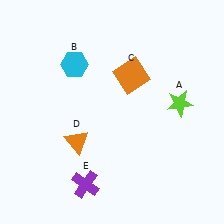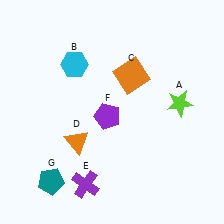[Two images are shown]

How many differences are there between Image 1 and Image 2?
There are 2 differences between the two images.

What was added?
A purple pentagon (F), a teal pentagon (G) were added in Image 2.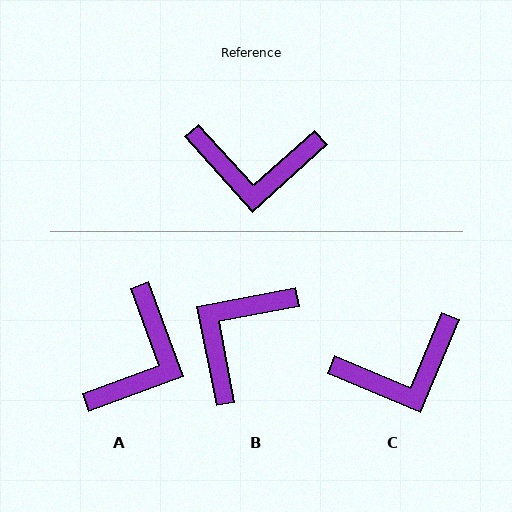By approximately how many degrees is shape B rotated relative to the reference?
Approximately 121 degrees clockwise.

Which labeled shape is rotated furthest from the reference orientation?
B, about 121 degrees away.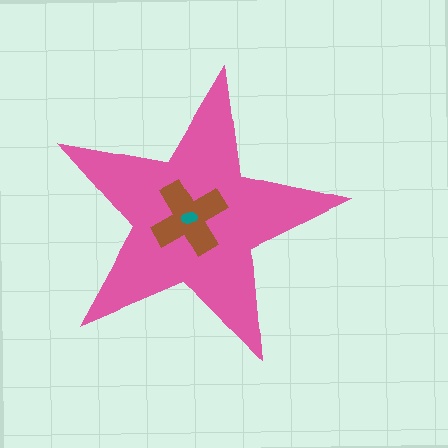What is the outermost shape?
The pink star.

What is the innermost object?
The teal ellipse.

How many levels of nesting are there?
3.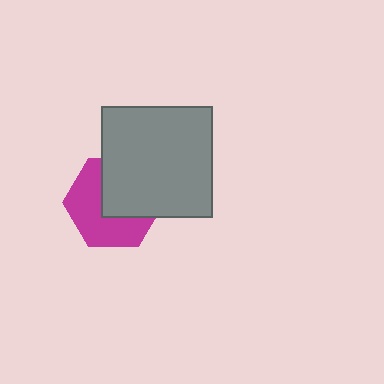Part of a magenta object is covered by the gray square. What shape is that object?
It is a hexagon.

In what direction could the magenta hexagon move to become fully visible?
The magenta hexagon could move toward the lower-left. That would shift it out from behind the gray square entirely.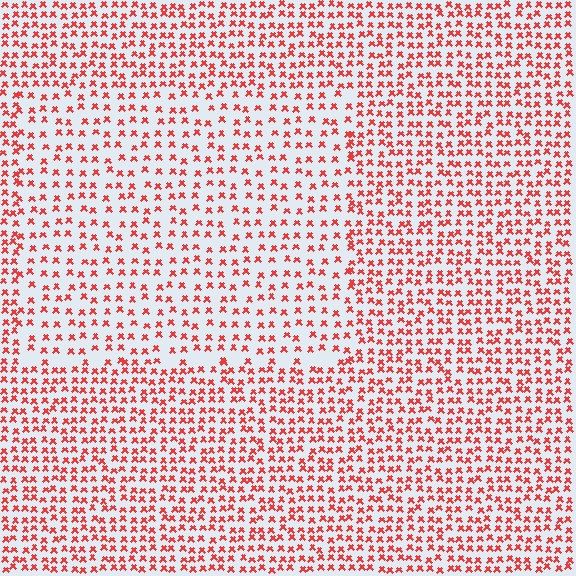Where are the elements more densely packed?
The elements are more densely packed outside the rectangle boundary.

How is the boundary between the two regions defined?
The boundary is defined by a change in element density (approximately 1.6x ratio). All elements are the same color, size, and shape.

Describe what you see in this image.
The image contains small red elements arranged at two different densities. A rectangle-shaped region is visible where the elements are less densely packed than the surrounding area.